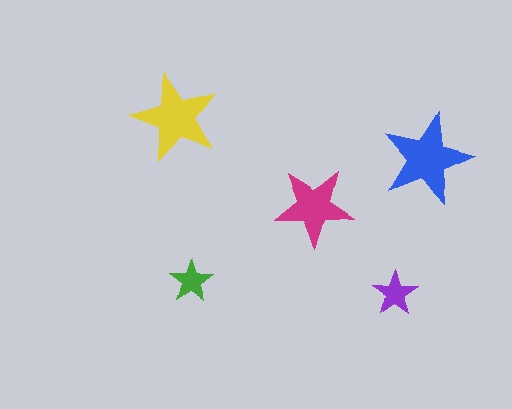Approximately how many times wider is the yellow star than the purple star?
About 2 times wider.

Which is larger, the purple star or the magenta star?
The magenta one.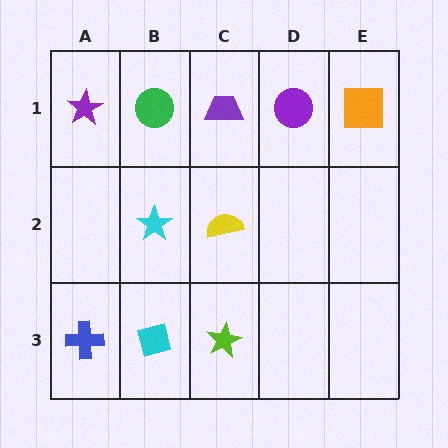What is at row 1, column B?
A green circle.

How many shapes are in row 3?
3 shapes.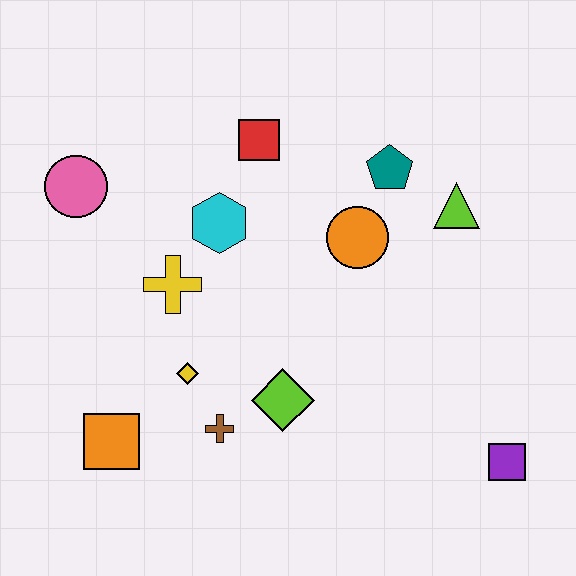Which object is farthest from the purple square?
The pink circle is farthest from the purple square.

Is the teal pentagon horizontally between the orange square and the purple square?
Yes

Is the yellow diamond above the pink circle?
No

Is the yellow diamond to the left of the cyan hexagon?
Yes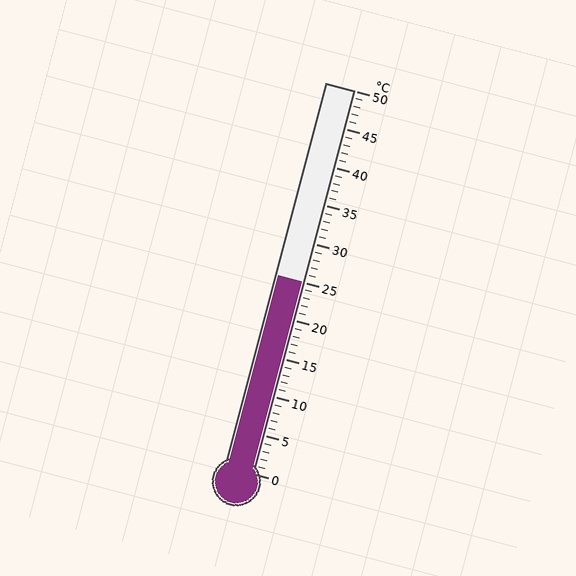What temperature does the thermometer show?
The thermometer shows approximately 25°C.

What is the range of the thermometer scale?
The thermometer scale ranges from 0°C to 50°C.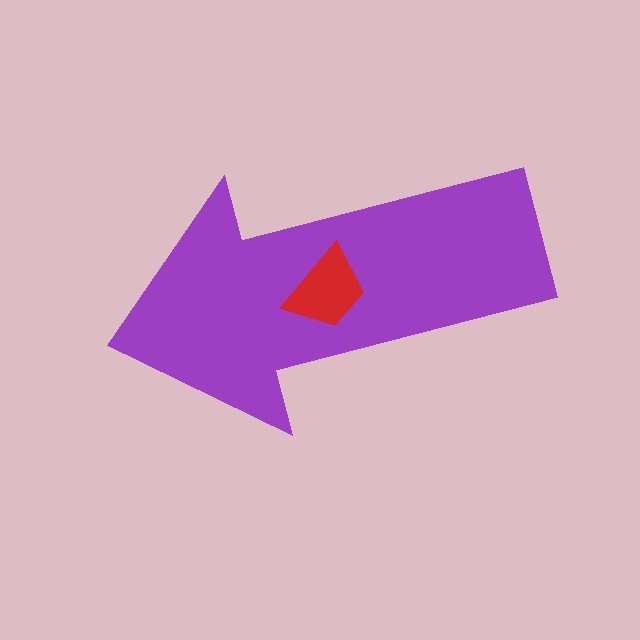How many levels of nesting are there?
2.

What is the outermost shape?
The purple arrow.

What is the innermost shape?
The red trapezoid.